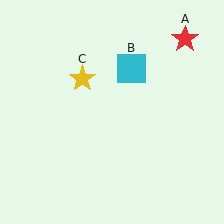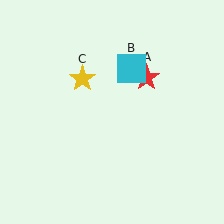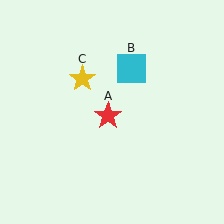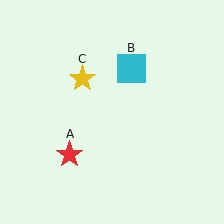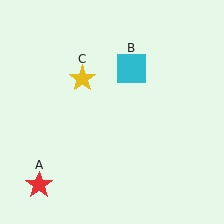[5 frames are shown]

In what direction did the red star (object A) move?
The red star (object A) moved down and to the left.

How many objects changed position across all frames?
1 object changed position: red star (object A).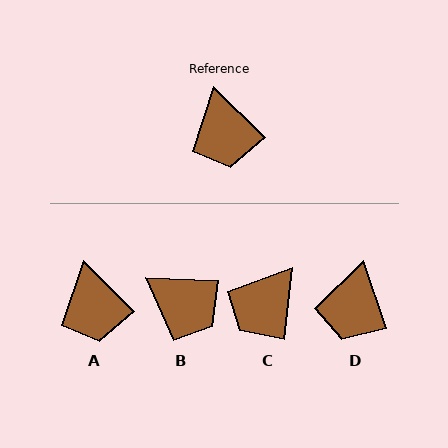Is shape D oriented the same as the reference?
No, it is off by about 27 degrees.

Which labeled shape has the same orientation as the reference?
A.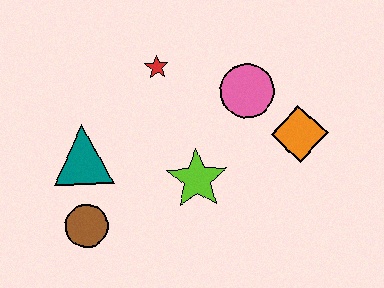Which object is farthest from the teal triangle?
The orange diamond is farthest from the teal triangle.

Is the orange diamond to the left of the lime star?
No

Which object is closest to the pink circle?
The orange diamond is closest to the pink circle.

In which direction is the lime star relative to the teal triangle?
The lime star is to the right of the teal triangle.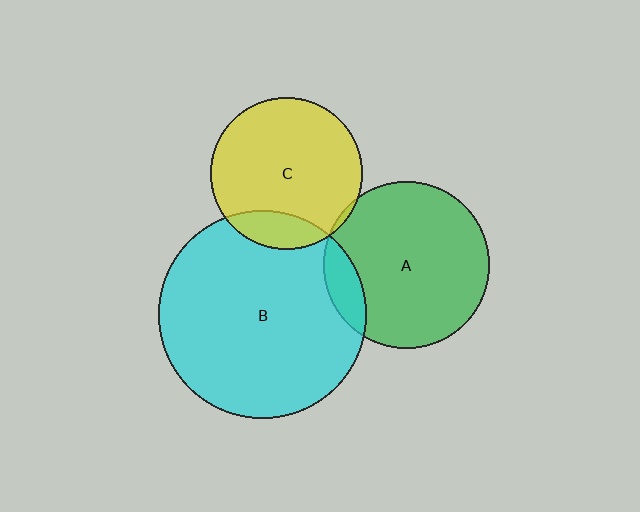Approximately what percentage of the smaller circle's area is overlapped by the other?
Approximately 15%.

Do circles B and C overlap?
Yes.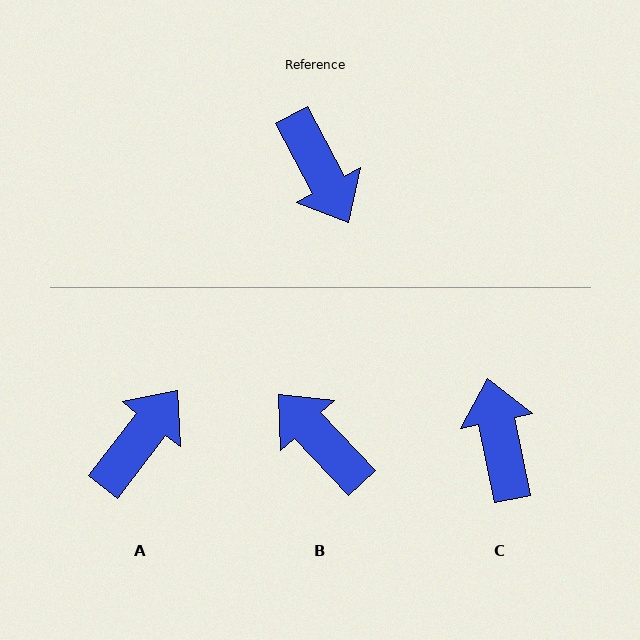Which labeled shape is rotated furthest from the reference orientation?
B, about 165 degrees away.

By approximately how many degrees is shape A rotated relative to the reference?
Approximately 114 degrees counter-clockwise.